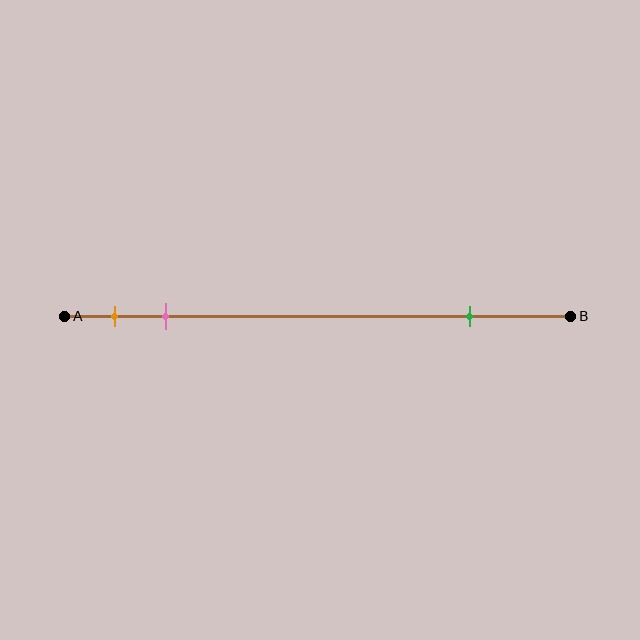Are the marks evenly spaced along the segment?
No, the marks are not evenly spaced.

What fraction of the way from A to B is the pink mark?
The pink mark is approximately 20% (0.2) of the way from A to B.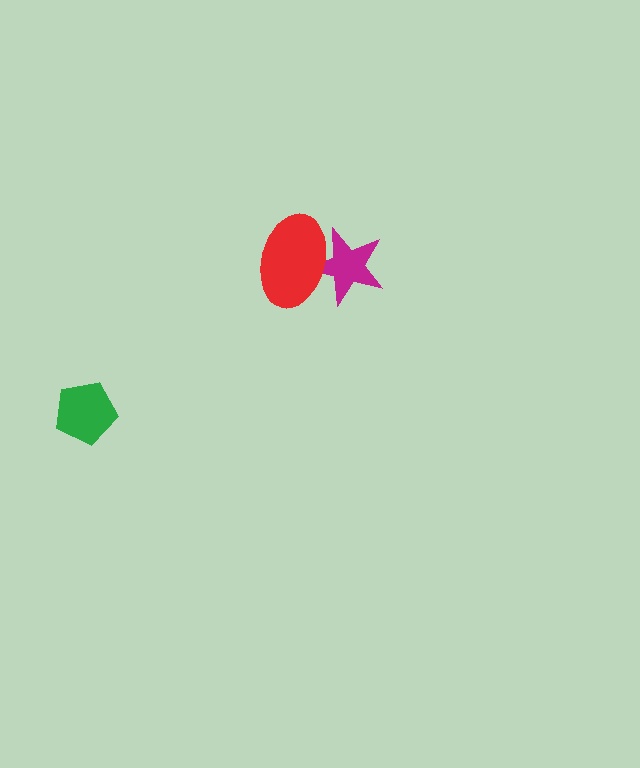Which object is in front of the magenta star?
The red ellipse is in front of the magenta star.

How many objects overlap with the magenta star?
1 object overlaps with the magenta star.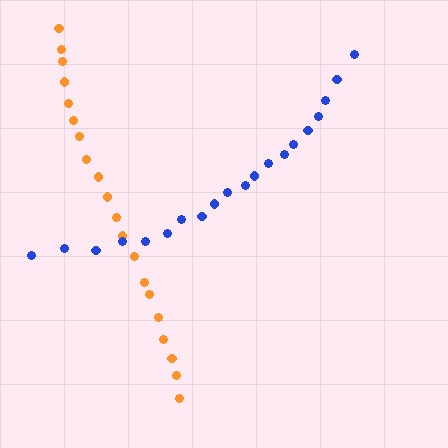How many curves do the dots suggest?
There are 2 distinct paths.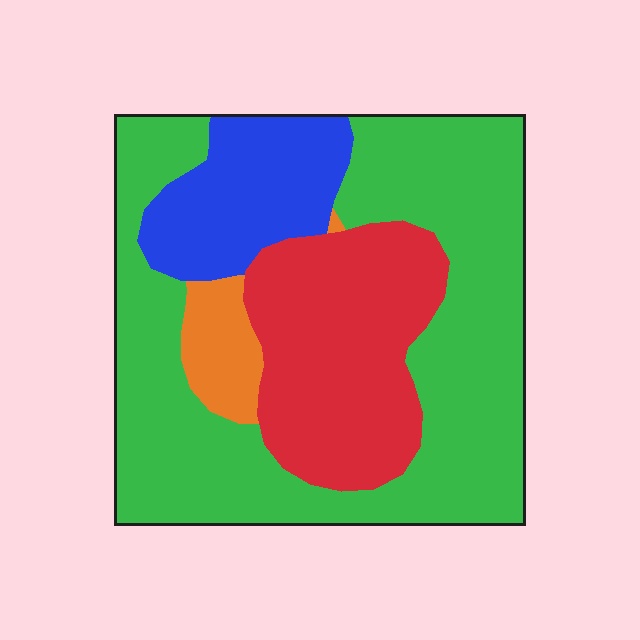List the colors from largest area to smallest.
From largest to smallest: green, red, blue, orange.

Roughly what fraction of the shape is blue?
Blue takes up less than a sixth of the shape.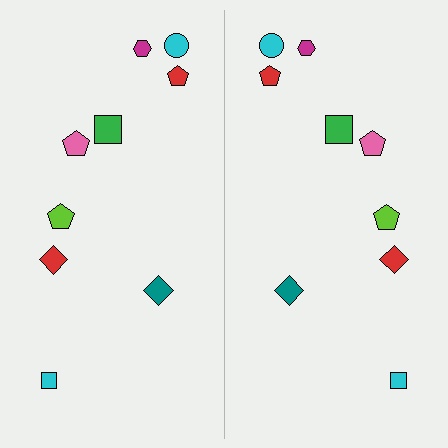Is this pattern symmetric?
Yes, this pattern has bilateral (reflection) symmetry.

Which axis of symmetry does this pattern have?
The pattern has a vertical axis of symmetry running through the center of the image.